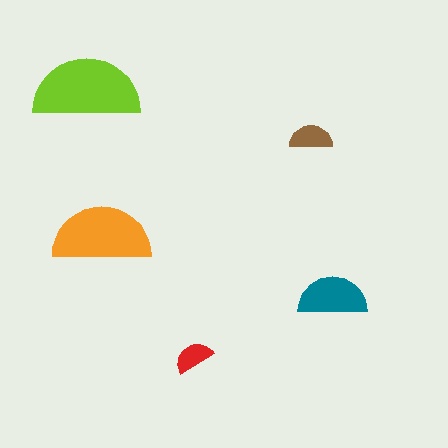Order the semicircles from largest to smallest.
the lime one, the orange one, the teal one, the brown one, the red one.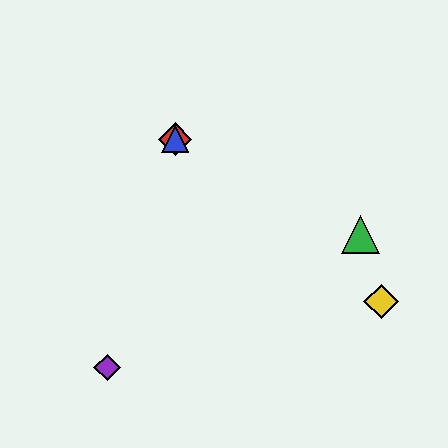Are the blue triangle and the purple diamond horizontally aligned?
No, the blue triangle is at y≈139 and the purple diamond is at y≈367.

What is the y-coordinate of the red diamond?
The red diamond is at y≈139.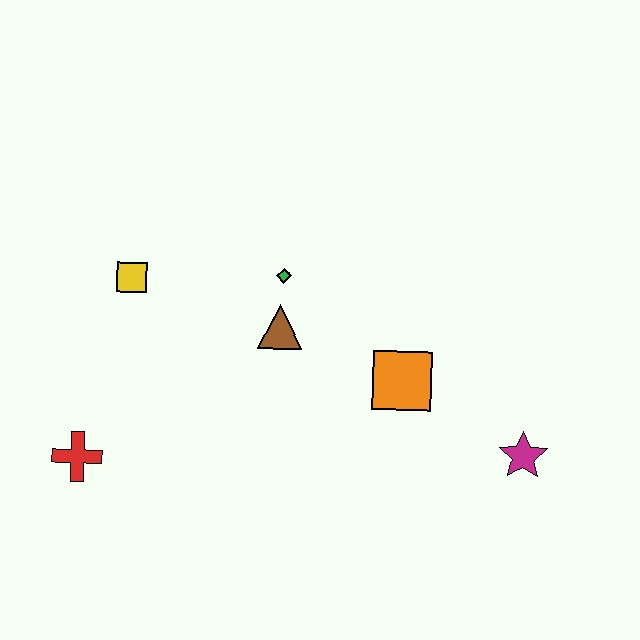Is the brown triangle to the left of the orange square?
Yes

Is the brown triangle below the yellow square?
Yes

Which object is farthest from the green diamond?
The magenta star is farthest from the green diamond.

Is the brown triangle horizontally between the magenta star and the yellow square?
Yes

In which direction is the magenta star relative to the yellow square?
The magenta star is to the right of the yellow square.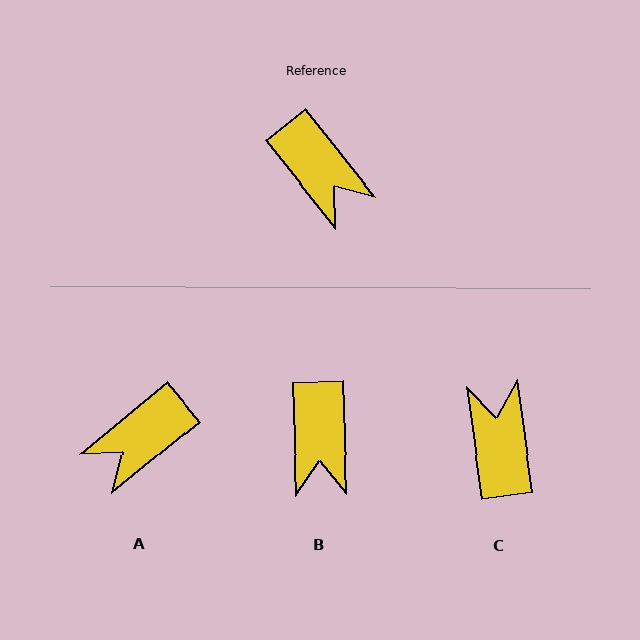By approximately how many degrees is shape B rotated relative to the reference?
Approximately 37 degrees clockwise.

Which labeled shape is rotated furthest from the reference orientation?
C, about 149 degrees away.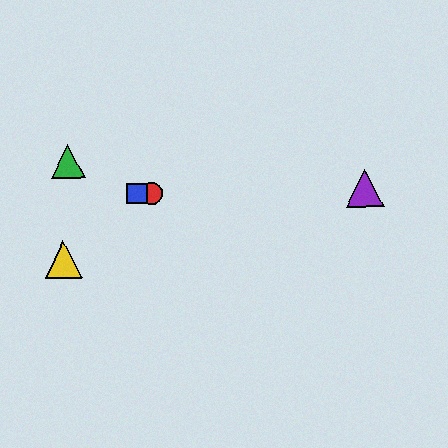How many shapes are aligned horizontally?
3 shapes (the red circle, the blue square, the purple triangle) are aligned horizontally.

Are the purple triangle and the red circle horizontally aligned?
Yes, both are at y≈188.